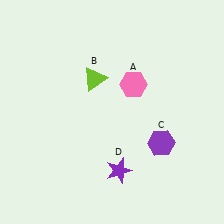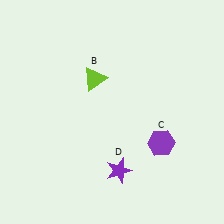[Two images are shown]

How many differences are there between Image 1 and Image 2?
There is 1 difference between the two images.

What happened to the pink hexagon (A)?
The pink hexagon (A) was removed in Image 2. It was in the top-right area of Image 1.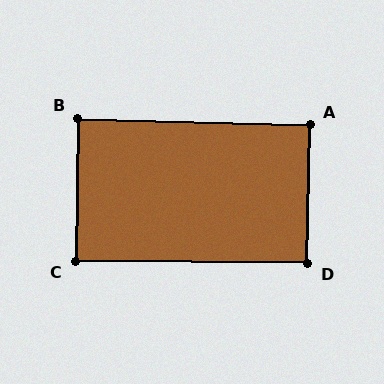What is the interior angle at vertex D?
Approximately 90 degrees (approximately right).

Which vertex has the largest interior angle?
A, at approximately 91 degrees.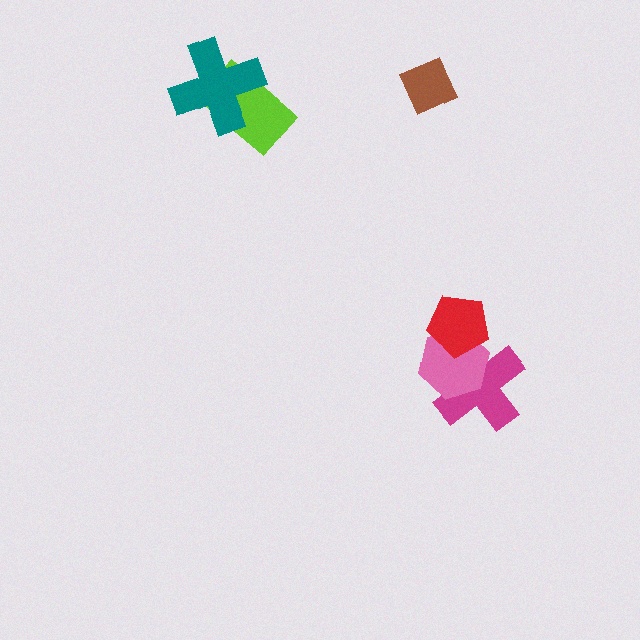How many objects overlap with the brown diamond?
0 objects overlap with the brown diamond.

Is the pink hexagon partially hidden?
Yes, it is partially covered by another shape.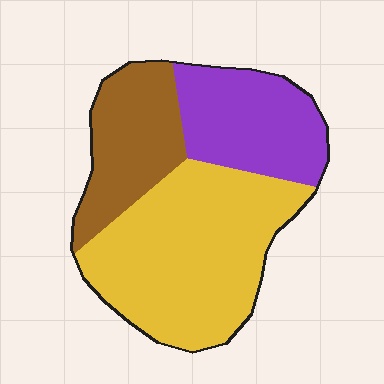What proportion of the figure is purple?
Purple covers 26% of the figure.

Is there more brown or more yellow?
Yellow.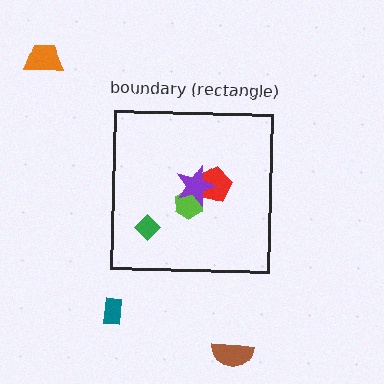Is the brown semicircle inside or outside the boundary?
Outside.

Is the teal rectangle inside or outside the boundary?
Outside.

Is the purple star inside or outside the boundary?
Inside.